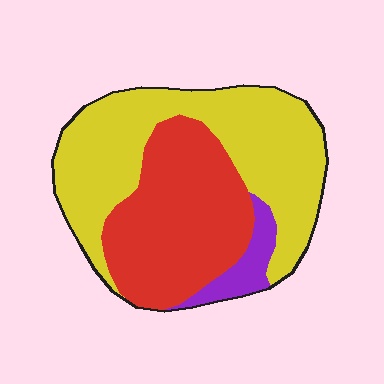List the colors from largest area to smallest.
From largest to smallest: yellow, red, purple.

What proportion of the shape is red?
Red covers 40% of the shape.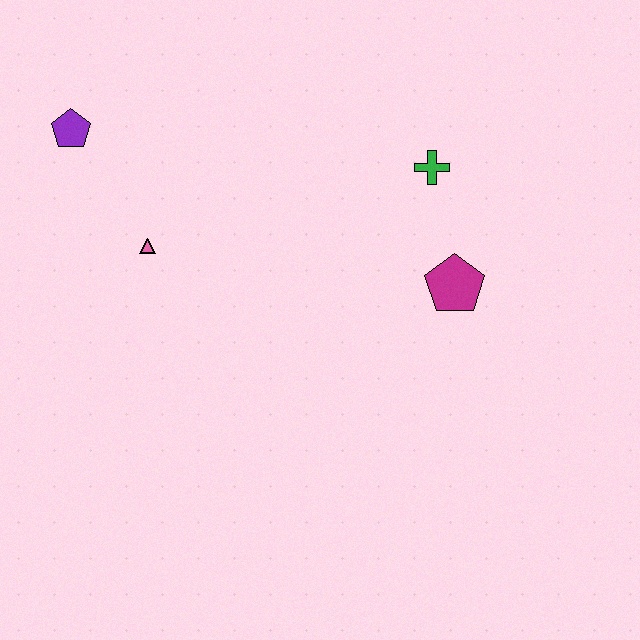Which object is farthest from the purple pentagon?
The magenta pentagon is farthest from the purple pentagon.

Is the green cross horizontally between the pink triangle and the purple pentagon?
No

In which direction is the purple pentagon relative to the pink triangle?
The purple pentagon is above the pink triangle.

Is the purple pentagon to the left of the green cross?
Yes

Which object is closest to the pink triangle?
The purple pentagon is closest to the pink triangle.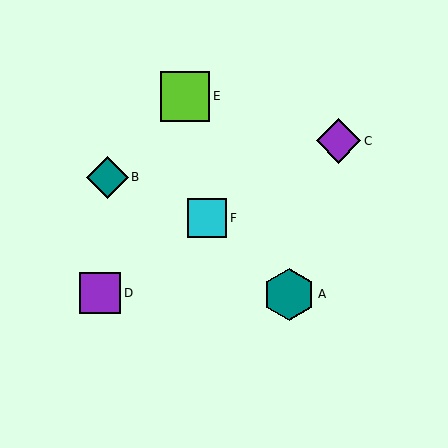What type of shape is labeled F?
Shape F is a cyan square.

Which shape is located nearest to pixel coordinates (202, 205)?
The cyan square (labeled F) at (207, 218) is nearest to that location.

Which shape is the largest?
The teal hexagon (labeled A) is the largest.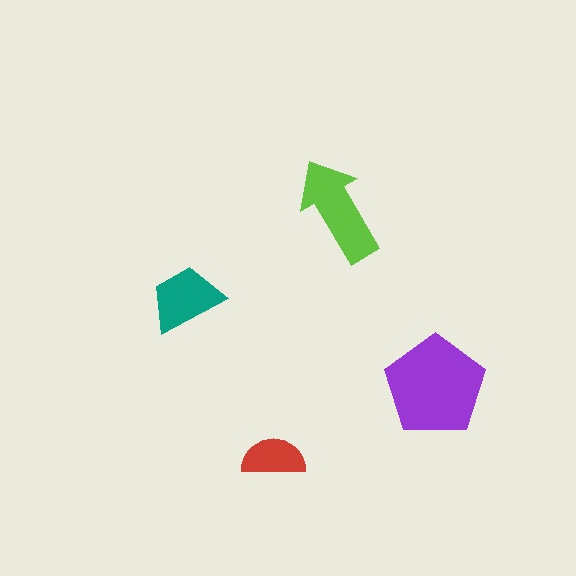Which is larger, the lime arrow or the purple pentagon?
The purple pentagon.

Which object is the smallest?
The red semicircle.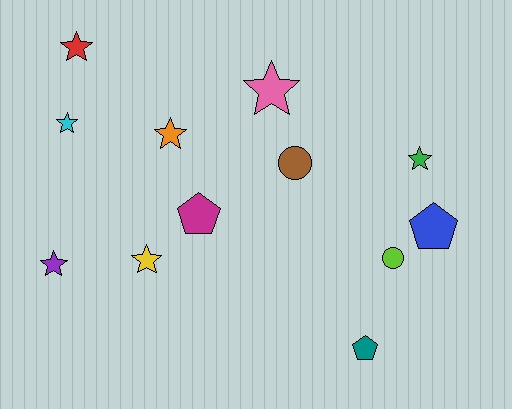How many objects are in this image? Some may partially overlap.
There are 12 objects.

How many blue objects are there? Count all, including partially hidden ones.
There is 1 blue object.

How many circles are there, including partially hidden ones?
There are 2 circles.